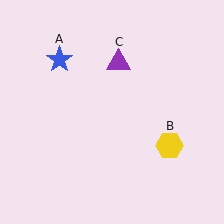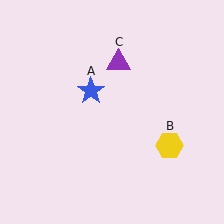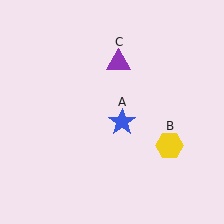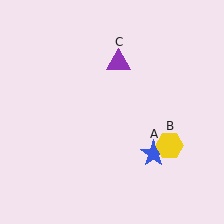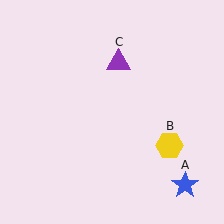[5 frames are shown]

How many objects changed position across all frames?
1 object changed position: blue star (object A).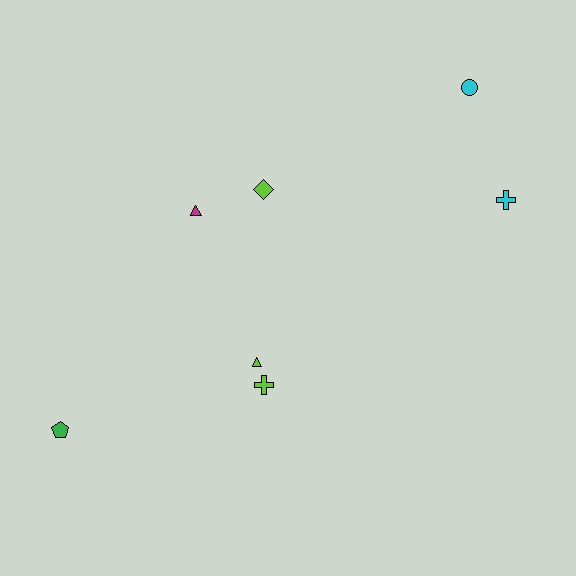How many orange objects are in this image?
There are no orange objects.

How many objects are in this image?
There are 7 objects.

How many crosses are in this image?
There are 2 crosses.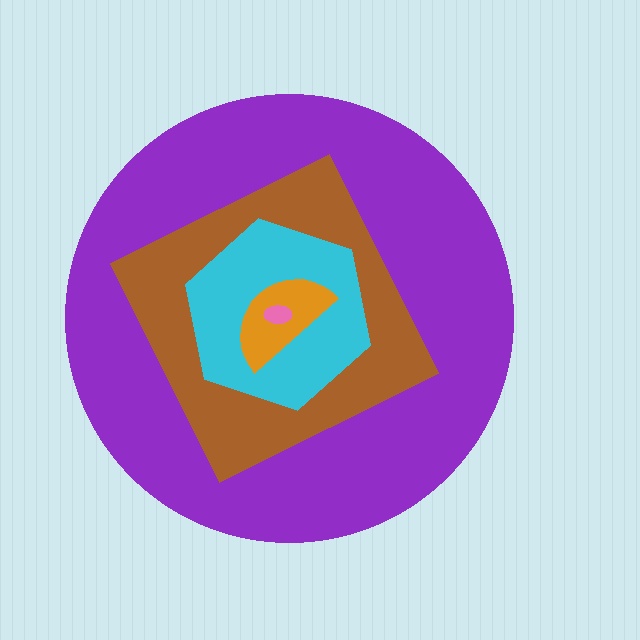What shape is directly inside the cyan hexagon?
The orange semicircle.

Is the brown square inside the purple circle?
Yes.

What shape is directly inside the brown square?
The cyan hexagon.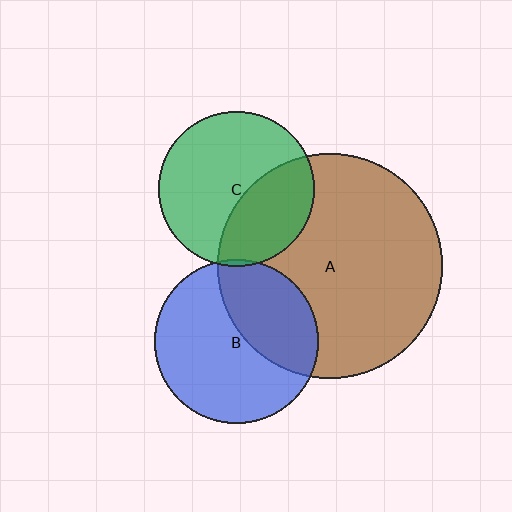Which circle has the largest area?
Circle A (brown).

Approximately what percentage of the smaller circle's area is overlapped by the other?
Approximately 35%.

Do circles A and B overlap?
Yes.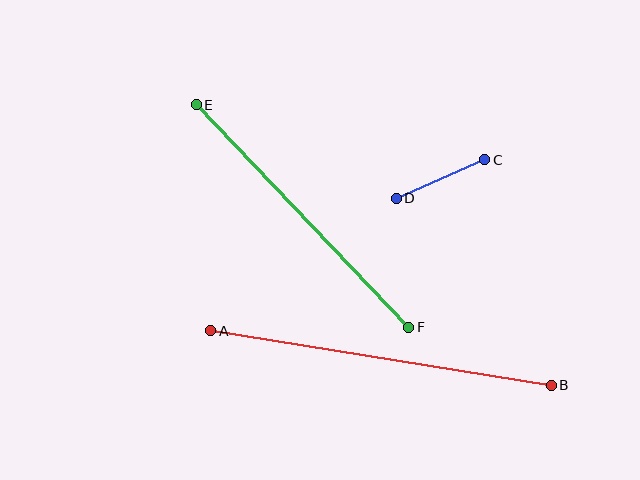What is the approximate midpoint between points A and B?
The midpoint is at approximately (381, 358) pixels.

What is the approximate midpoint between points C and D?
The midpoint is at approximately (441, 179) pixels.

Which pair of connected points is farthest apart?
Points A and B are farthest apart.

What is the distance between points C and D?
The distance is approximately 96 pixels.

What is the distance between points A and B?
The distance is approximately 345 pixels.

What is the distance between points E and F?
The distance is approximately 308 pixels.